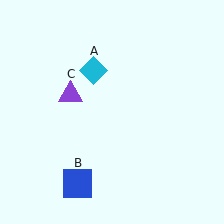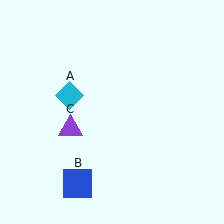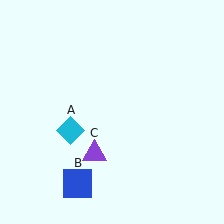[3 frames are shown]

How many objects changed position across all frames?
2 objects changed position: cyan diamond (object A), purple triangle (object C).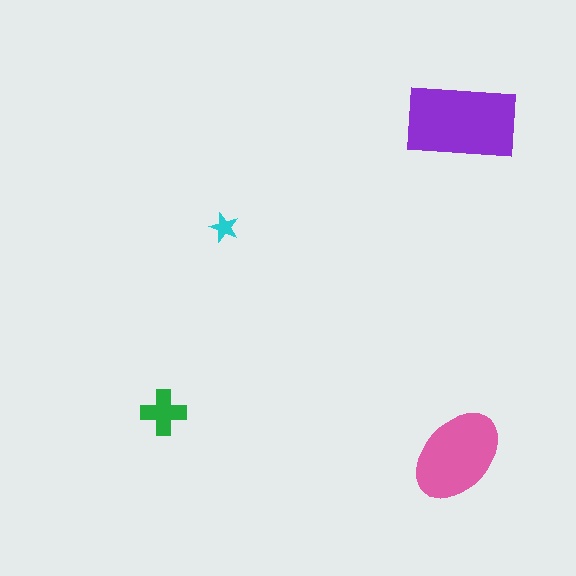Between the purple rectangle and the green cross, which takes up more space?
The purple rectangle.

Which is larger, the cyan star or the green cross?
The green cross.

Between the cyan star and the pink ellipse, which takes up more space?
The pink ellipse.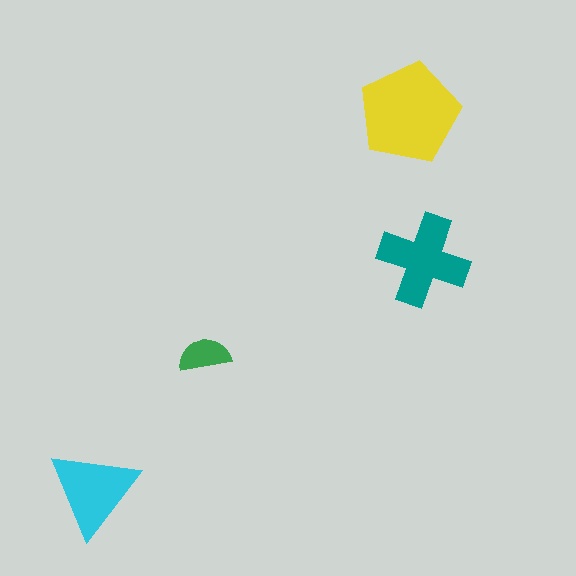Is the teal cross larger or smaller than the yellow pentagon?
Smaller.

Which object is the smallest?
The green semicircle.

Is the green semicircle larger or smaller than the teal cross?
Smaller.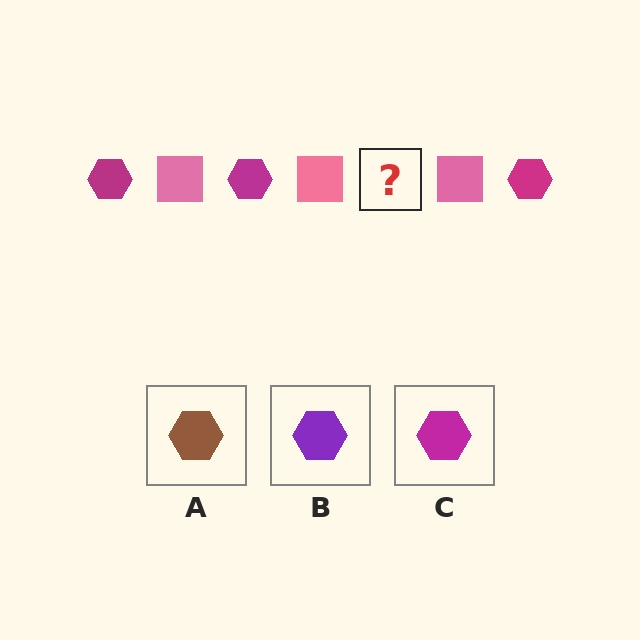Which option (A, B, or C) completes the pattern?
C.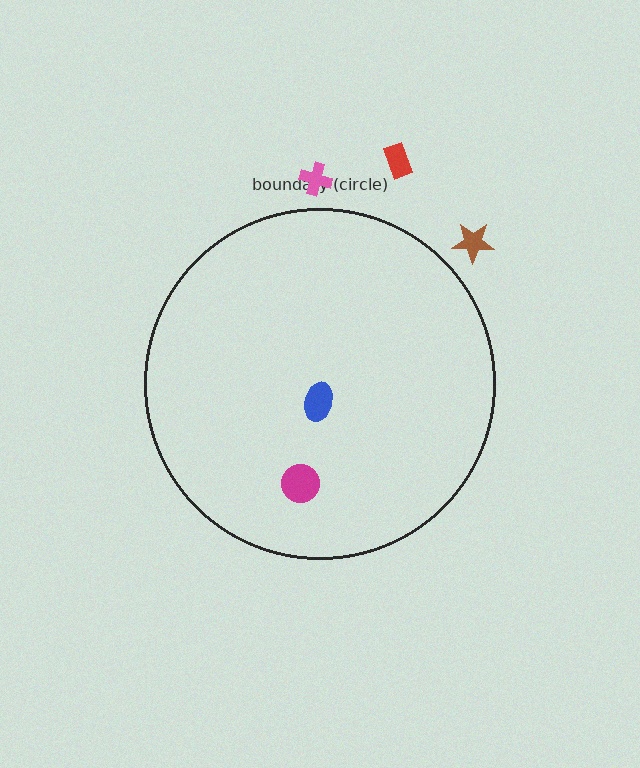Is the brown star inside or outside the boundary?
Outside.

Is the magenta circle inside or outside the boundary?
Inside.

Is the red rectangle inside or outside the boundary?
Outside.